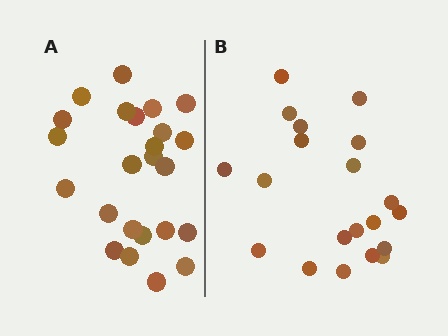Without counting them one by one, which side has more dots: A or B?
Region A (the left region) has more dots.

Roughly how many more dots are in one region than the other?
Region A has about 4 more dots than region B.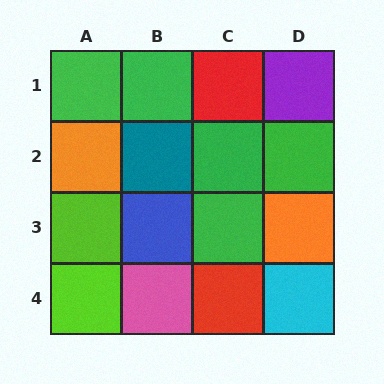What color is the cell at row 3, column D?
Orange.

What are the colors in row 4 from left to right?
Lime, pink, red, cyan.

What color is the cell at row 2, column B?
Teal.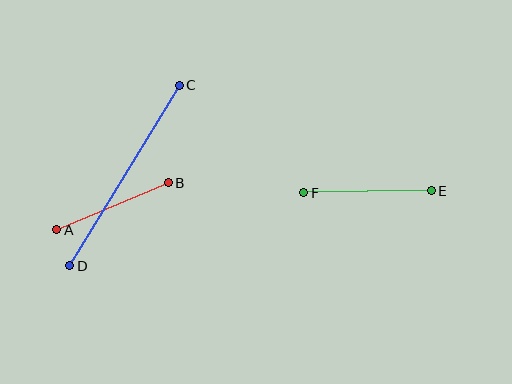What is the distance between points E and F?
The distance is approximately 128 pixels.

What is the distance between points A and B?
The distance is approximately 121 pixels.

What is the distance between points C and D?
The distance is approximately 211 pixels.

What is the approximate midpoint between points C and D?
The midpoint is at approximately (124, 176) pixels.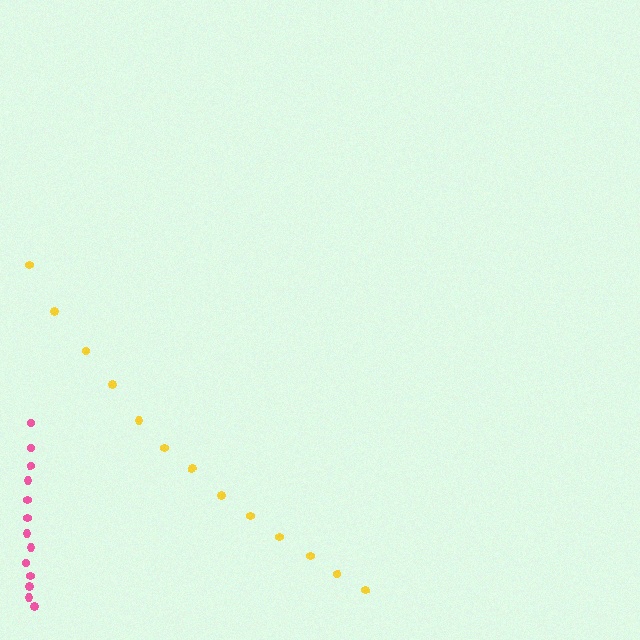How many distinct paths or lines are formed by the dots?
There are 2 distinct paths.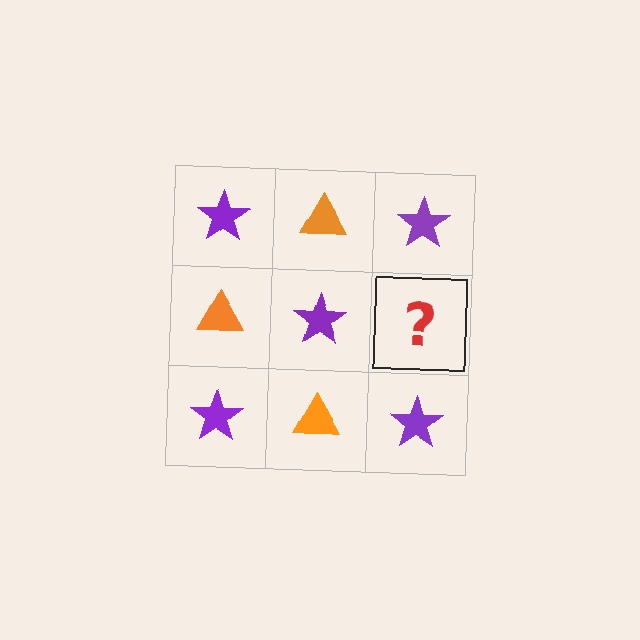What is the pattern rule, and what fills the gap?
The rule is that it alternates purple star and orange triangle in a checkerboard pattern. The gap should be filled with an orange triangle.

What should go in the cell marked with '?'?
The missing cell should contain an orange triangle.